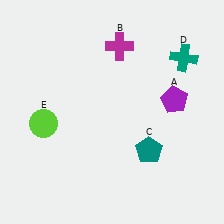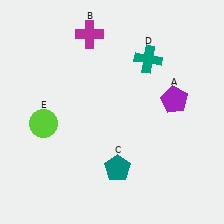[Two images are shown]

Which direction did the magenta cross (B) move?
The magenta cross (B) moved left.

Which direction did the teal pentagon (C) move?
The teal pentagon (C) moved left.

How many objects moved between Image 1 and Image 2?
3 objects moved between the two images.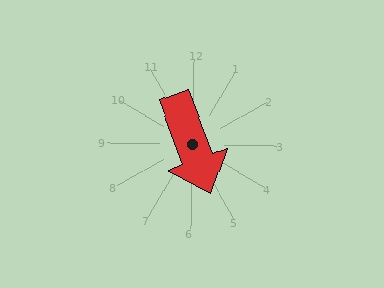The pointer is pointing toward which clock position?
Roughly 5 o'clock.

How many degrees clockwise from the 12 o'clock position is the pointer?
Approximately 159 degrees.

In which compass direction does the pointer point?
South.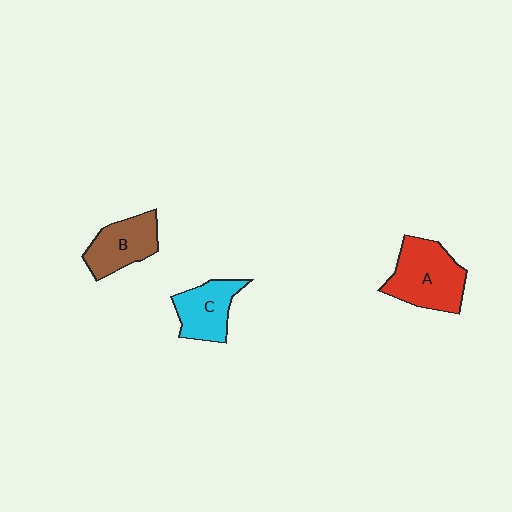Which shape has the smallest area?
Shape C (cyan).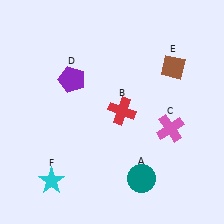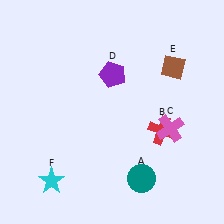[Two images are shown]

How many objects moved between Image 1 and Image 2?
2 objects moved between the two images.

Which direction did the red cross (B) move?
The red cross (B) moved right.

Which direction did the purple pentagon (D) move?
The purple pentagon (D) moved right.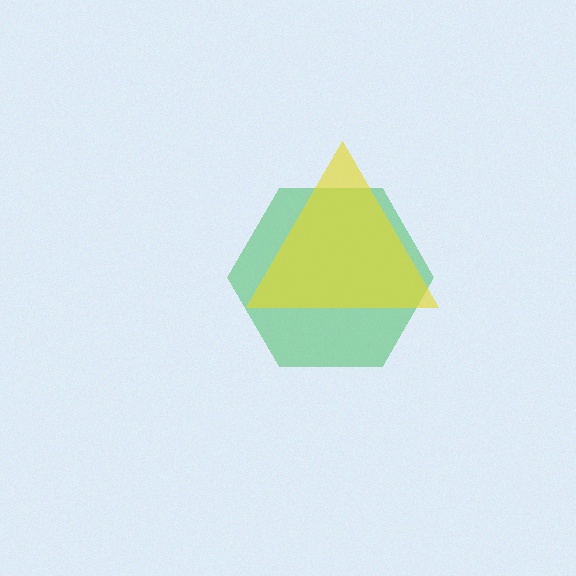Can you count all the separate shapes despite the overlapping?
Yes, there are 2 separate shapes.